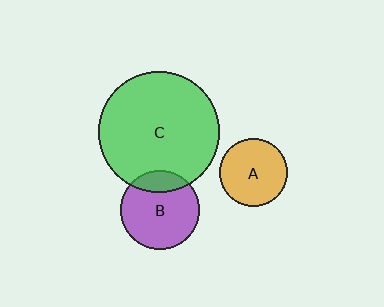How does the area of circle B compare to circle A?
Approximately 1.4 times.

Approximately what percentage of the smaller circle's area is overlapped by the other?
Approximately 20%.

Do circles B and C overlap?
Yes.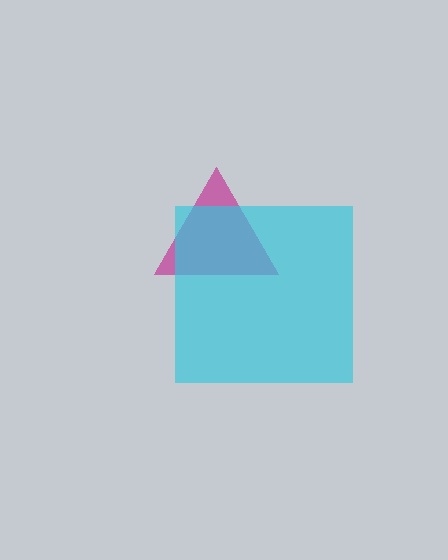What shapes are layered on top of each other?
The layered shapes are: a magenta triangle, a cyan square.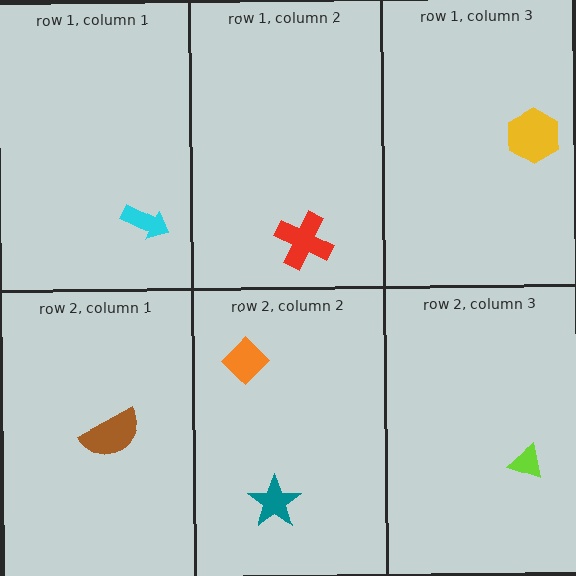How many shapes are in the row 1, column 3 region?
1.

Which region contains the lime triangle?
The row 2, column 3 region.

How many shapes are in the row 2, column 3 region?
1.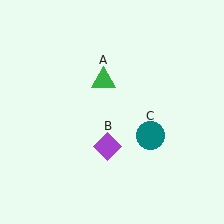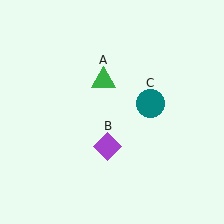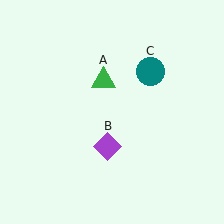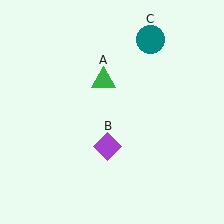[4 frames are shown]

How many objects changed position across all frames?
1 object changed position: teal circle (object C).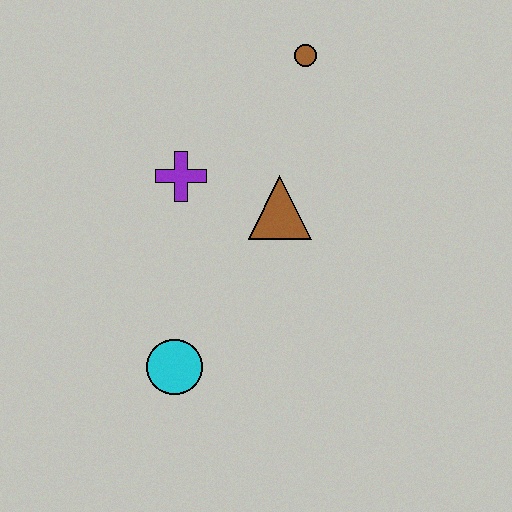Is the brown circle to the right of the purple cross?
Yes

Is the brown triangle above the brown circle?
No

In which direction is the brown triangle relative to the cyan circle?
The brown triangle is above the cyan circle.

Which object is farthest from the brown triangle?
The cyan circle is farthest from the brown triangle.